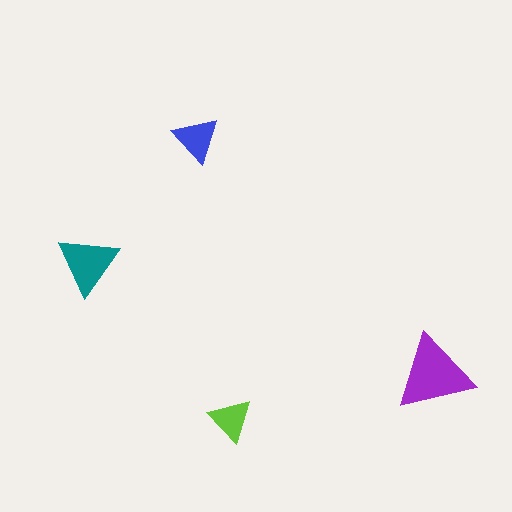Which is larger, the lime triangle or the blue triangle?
The blue one.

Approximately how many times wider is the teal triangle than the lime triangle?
About 1.5 times wider.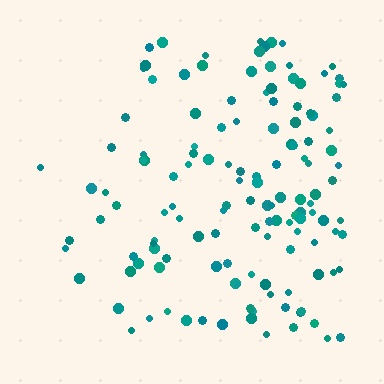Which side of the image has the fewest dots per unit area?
The left.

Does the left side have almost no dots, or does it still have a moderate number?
Still a moderate number, just noticeably fewer than the right.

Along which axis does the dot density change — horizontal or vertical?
Horizontal.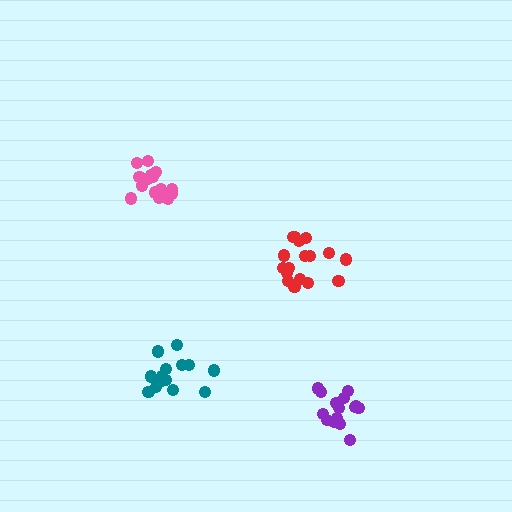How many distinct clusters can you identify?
There are 4 distinct clusters.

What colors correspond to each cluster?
The clusters are colored: red, teal, pink, purple.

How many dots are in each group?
Group 1: 17 dots, Group 2: 14 dots, Group 3: 16 dots, Group 4: 15 dots (62 total).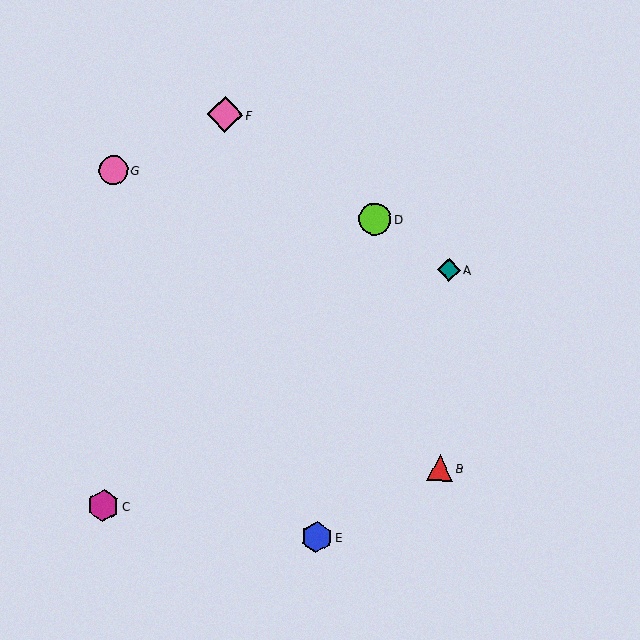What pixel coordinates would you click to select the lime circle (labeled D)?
Click at (375, 219) to select the lime circle D.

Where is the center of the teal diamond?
The center of the teal diamond is at (449, 270).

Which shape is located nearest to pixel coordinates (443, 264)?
The teal diamond (labeled A) at (449, 270) is nearest to that location.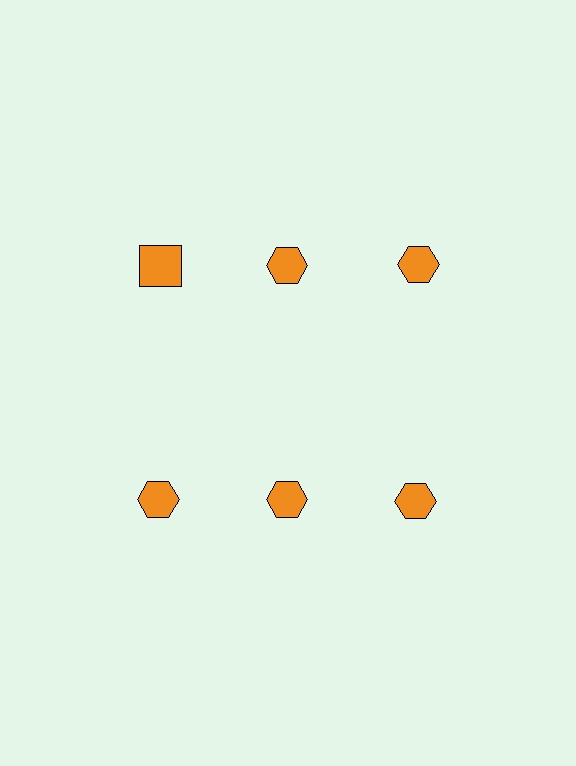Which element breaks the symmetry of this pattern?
The orange square in the top row, leftmost column breaks the symmetry. All other shapes are orange hexagons.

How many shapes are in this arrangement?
There are 6 shapes arranged in a grid pattern.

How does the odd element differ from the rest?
It has a different shape: square instead of hexagon.